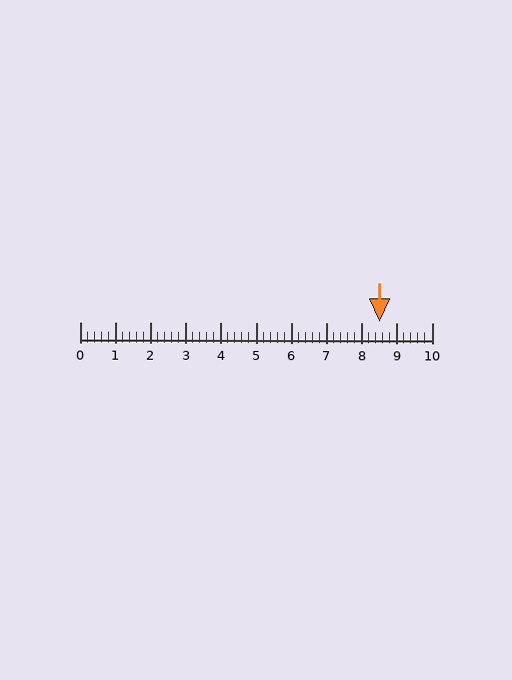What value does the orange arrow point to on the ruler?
The orange arrow points to approximately 8.5.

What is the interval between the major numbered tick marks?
The major tick marks are spaced 1 units apart.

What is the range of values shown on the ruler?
The ruler shows values from 0 to 10.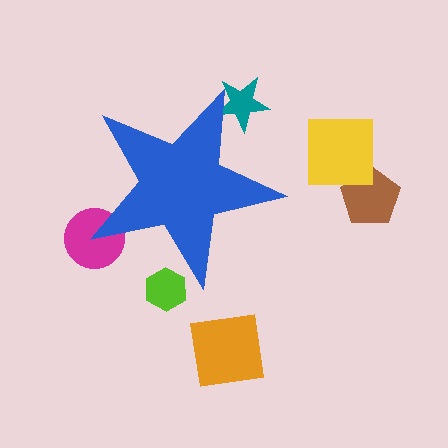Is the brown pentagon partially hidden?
No, the brown pentagon is fully visible.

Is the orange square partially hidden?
No, the orange square is fully visible.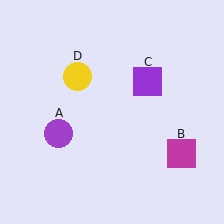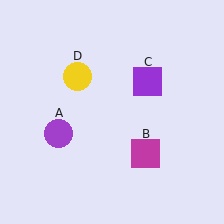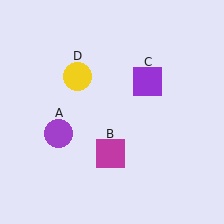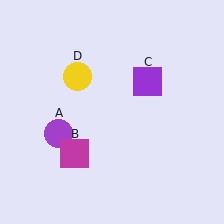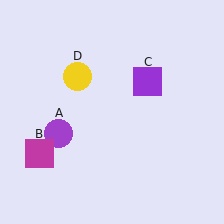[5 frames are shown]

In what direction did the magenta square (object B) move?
The magenta square (object B) moved left.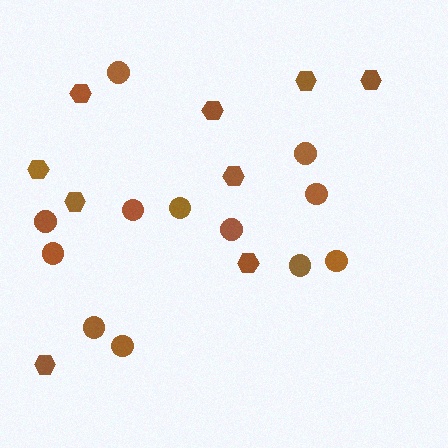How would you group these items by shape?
There are 2 groups: one group of hexagons (9) and one group of circles (12).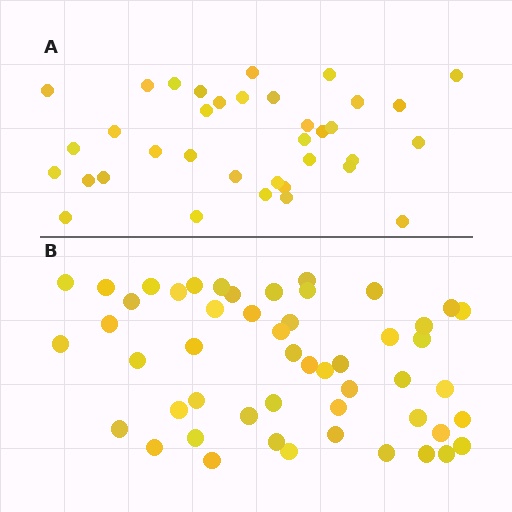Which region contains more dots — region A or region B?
Region B (the bottom region) has more dots.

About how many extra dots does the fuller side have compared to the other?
Region B has approximately 15 more dots than region A.